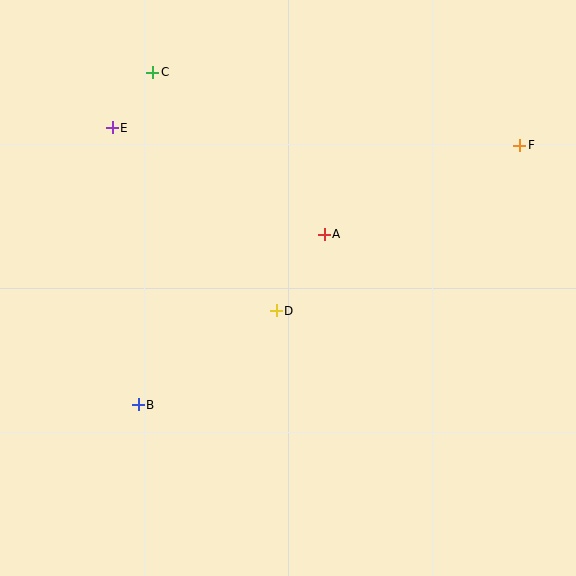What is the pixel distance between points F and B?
The distance between F and B is 462 pixels.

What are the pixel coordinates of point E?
Point E is at (112, 128).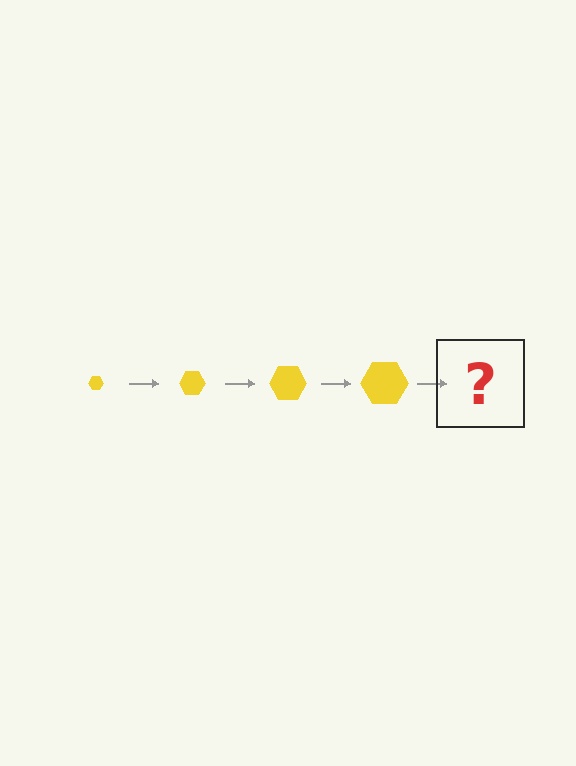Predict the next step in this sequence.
The next step is a yellow hexagon, larger than the previous one.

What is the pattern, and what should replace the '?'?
The pattern is that the hexagon gets progressively larger each step. The '?' should be a yellow hexagon, larger than the previous one.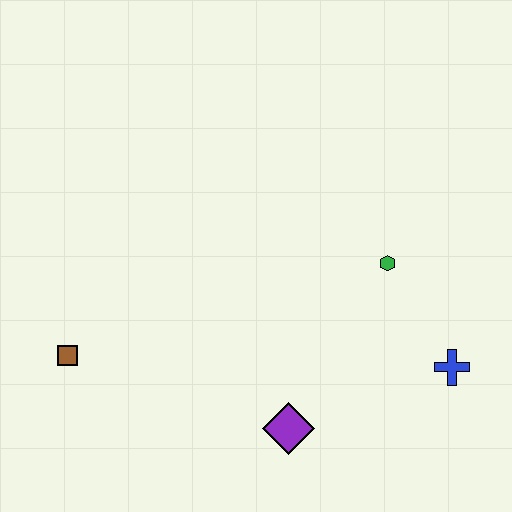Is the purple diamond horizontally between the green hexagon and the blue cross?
No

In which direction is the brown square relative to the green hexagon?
The brown square is to the left of the green hexagon.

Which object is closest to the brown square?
The purple diamond is closest to the brown square.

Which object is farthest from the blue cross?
The brown square is farthest from the blue cross.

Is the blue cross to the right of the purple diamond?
Yes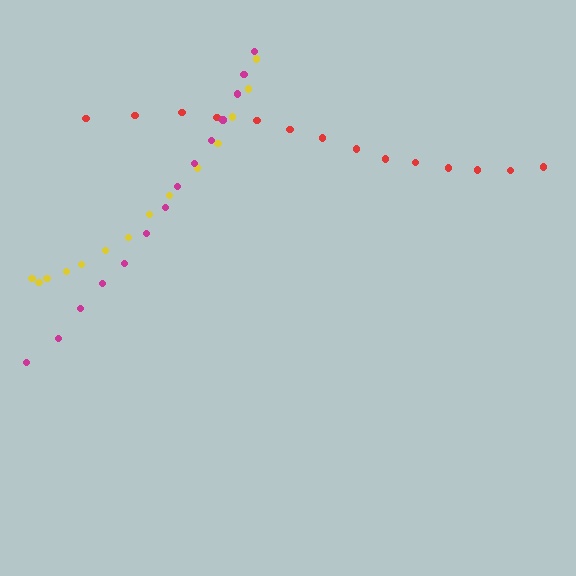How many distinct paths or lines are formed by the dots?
There are 3 distinct paths.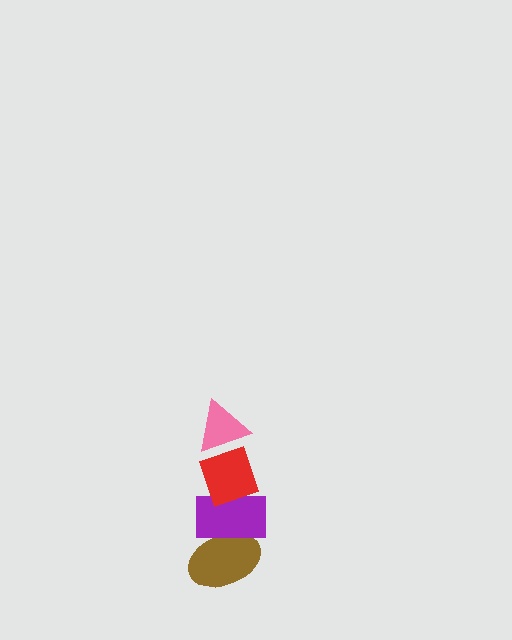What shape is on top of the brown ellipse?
The purple rectangle is on top of the brown ellipse.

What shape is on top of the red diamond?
The pink triangle is on top of the red diamond.